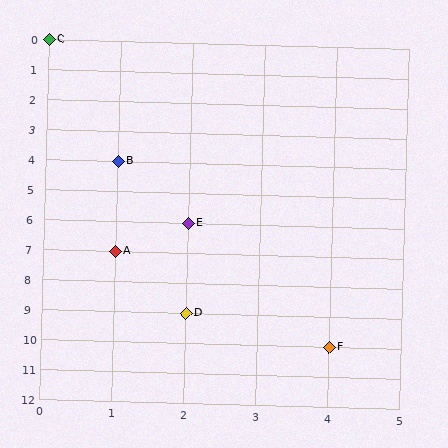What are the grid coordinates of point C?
Point C is at grid coordinates (0, 0).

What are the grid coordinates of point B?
Point B is at grid coordinates (1, 4).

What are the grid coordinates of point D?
Point D is at grid coordinates (2, 9).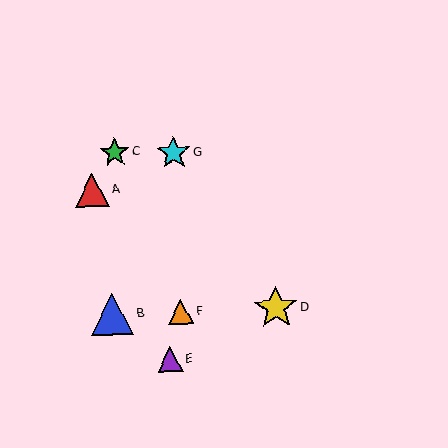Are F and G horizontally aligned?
No, F is at y≈312 and G is at y≈153.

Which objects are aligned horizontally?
Objects B, D, F are aligned horizontally.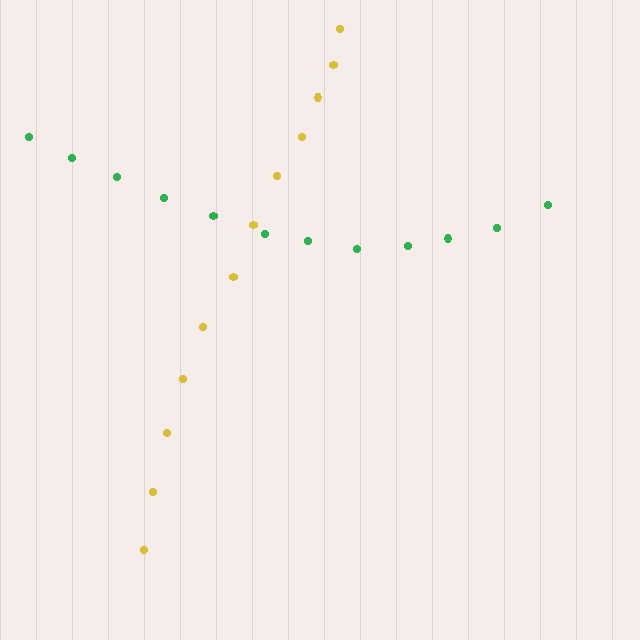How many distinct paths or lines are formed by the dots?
There are 2 distinct paths.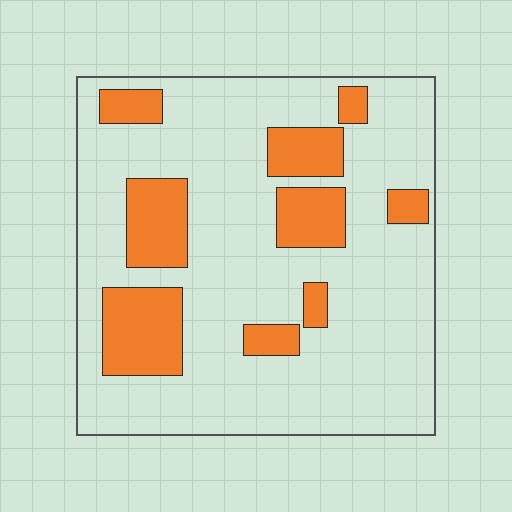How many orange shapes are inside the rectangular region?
9.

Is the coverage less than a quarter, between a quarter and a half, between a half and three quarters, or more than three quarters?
Less than a quarter.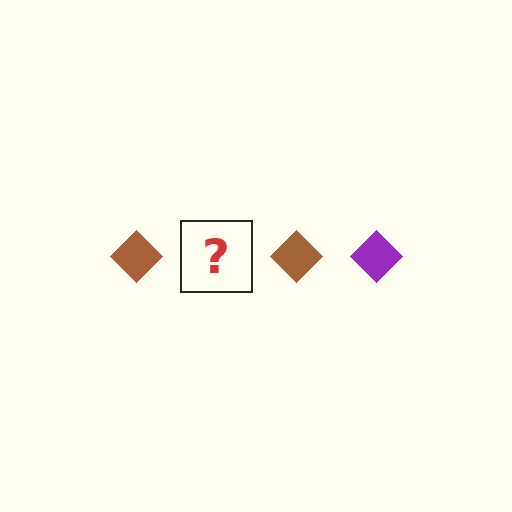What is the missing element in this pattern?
The missing element is a purple diamond.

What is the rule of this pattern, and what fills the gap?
The rule is that the pattern cycles through brown, purple diamonds. The gap should be filled with a purple diamond.